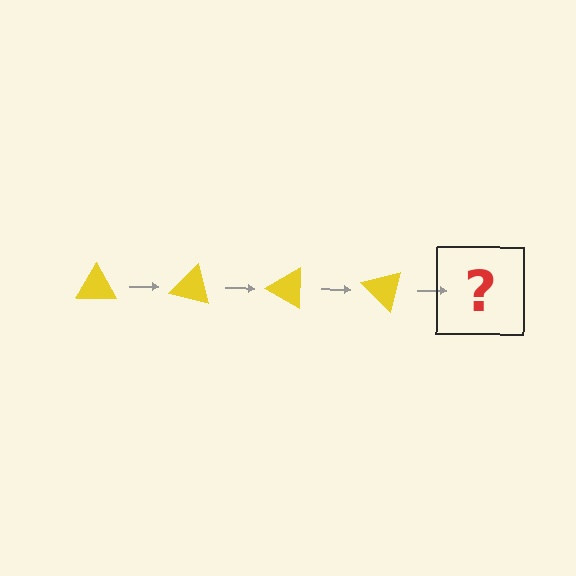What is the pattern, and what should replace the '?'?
The pattern is that the triangle rotates 15 degrees each step. The '?' should be a yellow triangle rotated 60 degrees.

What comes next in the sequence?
The next element should be a yellow triangle rotated 60 degrees.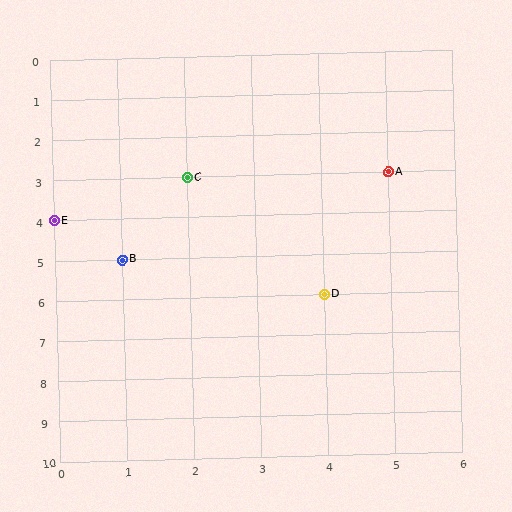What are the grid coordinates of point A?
Point A is at grid coordinates (5, 3).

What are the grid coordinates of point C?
Point C is at grid coordinates (2, 3).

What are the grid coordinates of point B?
Point B is at grid coordinates (1, 5).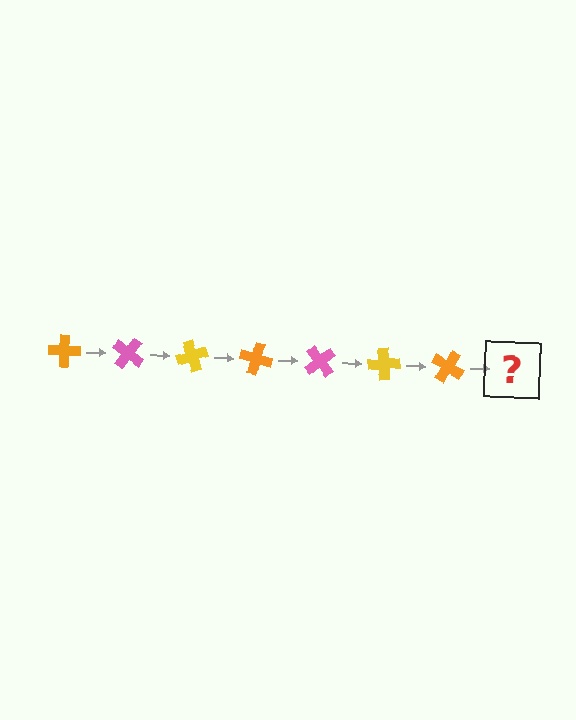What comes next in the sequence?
The next element should be a pink cross, rotated 245 degrees from the start.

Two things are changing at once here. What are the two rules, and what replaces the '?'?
The two rules are that it rotates 35 degrees each step and the color cycles through orange, pink, and yellow. The '?' should be a pink cross, rotated 245 degrees from the start.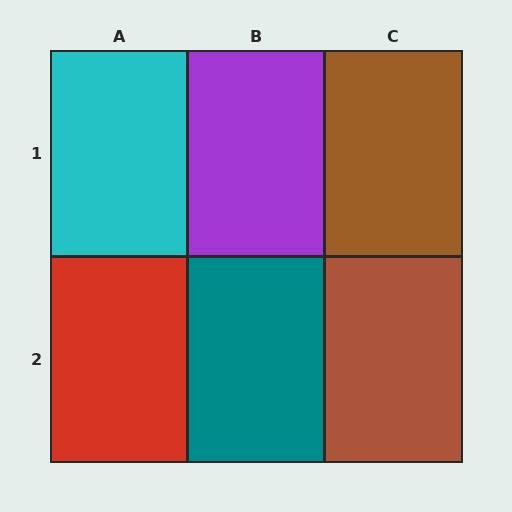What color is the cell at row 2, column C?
Brown.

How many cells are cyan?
1 cell is cyan.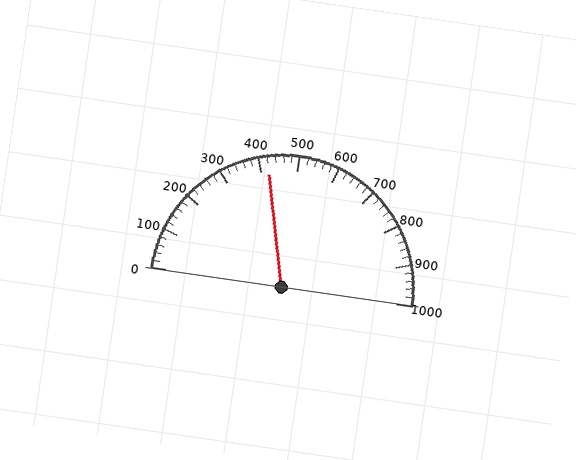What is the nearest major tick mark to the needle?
The nearest major tick mark is 400.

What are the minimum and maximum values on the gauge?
The gauge ranges from 0 to 1000.